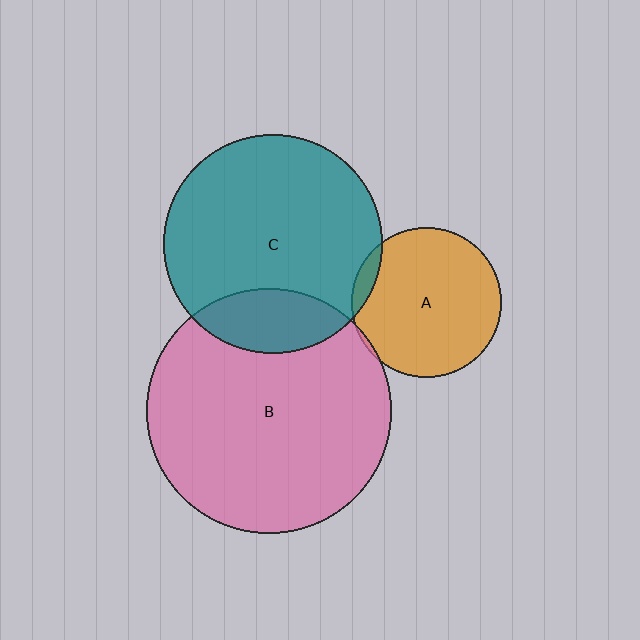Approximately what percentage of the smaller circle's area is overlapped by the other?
Approximately 5%.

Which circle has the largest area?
Circle B (pink).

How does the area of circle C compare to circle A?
Approximately 2.1 times.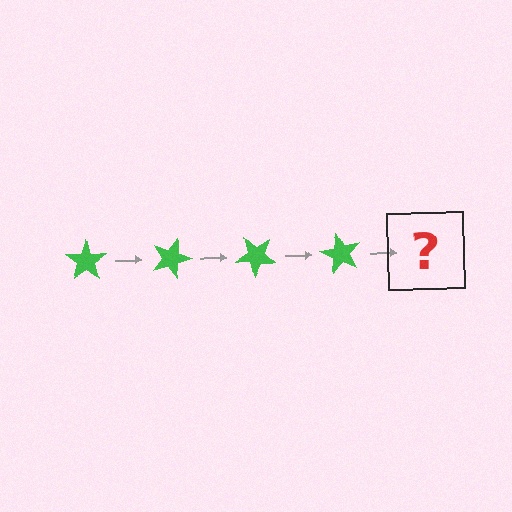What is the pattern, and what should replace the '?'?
The pattern is that the star rotates 20 degrees each step. The '?' should be a green star rotated 80 degrees.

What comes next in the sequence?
The next element should be a green star rotated 80 degrees.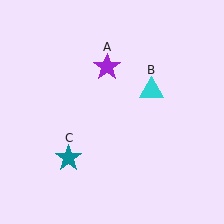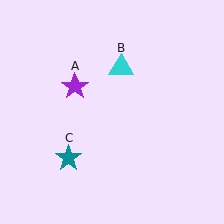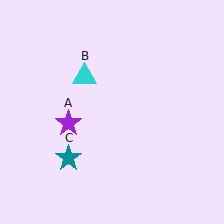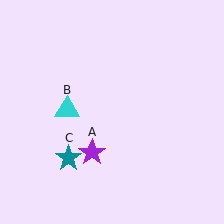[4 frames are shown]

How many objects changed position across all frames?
2 objects changed position: purple star (object A), cyan triangle (object B).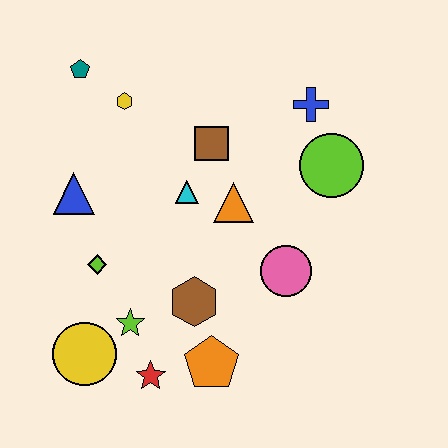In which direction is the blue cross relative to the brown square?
The blue cross is to the right of the brown square.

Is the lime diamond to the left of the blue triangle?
No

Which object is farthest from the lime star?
The blue cross is farthest from the lime star.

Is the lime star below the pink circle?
Yes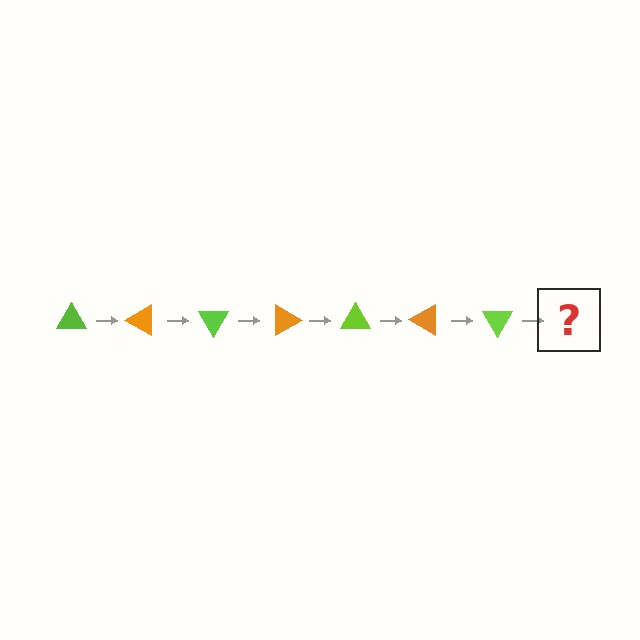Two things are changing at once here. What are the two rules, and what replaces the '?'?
The two rules are that it rotates 30 degrees each step and the color cycles through lime and orange. The '?' should be an orange triangle, rotated 210 degrees from the start.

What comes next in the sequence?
The next element should be an orange triangle, rotated 210 degrees from the start.